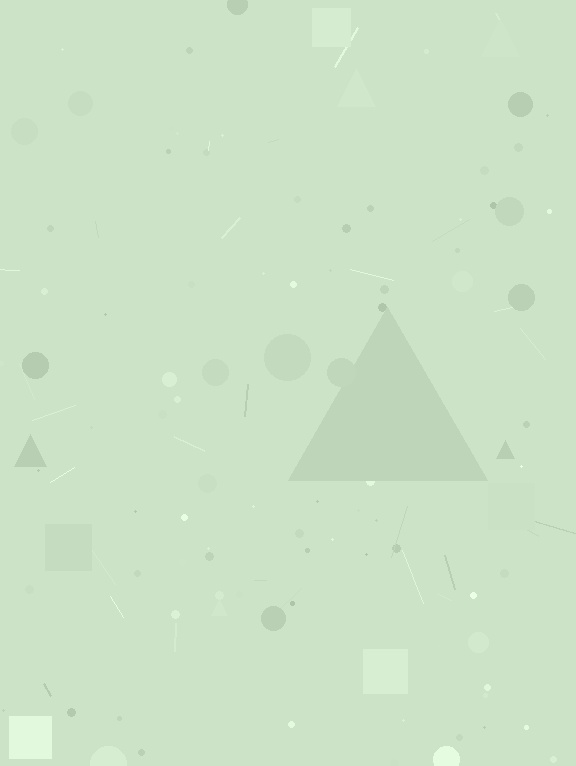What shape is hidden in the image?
A triangle is hidden in the image.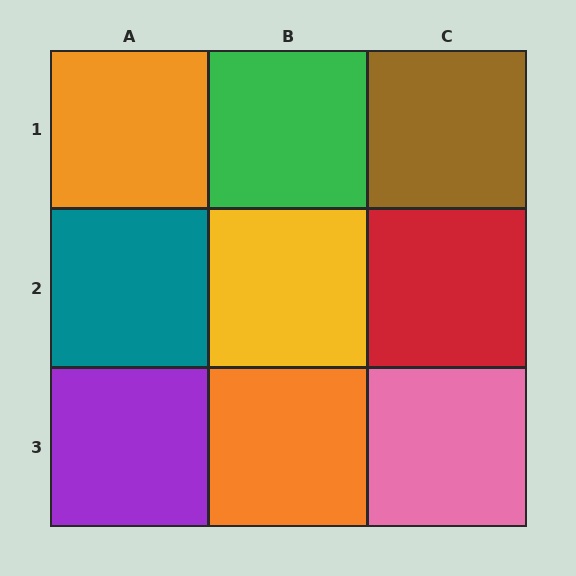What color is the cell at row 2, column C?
Red.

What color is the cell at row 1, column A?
Orange.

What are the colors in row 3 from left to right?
Purple, orange, pink.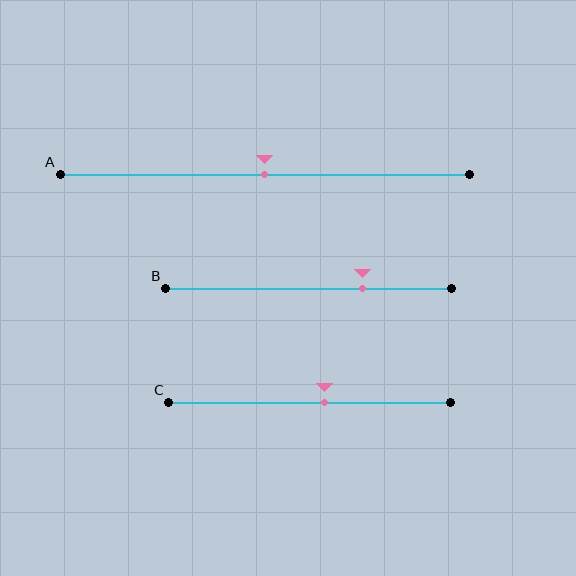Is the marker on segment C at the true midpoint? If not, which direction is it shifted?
No, the marker on segment C is shifted to the right by about 5% of the segment length.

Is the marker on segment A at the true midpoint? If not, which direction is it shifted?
Yes, the marker on segment A is at the true midpoint.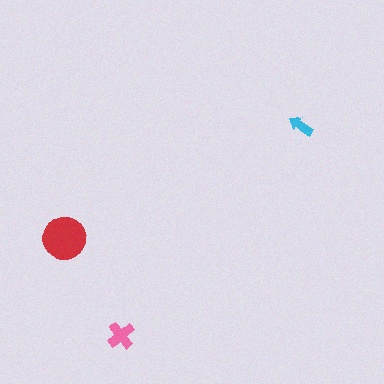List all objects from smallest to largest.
The cyan arrow, the pink cross, the red circle.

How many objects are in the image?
There are 3 objects in the image.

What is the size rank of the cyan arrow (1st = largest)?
3rd.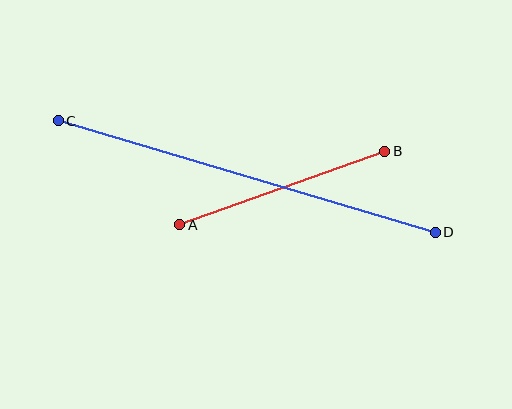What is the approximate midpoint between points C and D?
The midpoint is at approximately (247, 176) pixels.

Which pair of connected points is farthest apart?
Points C and D are farthest apart.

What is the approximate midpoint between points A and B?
The midpoint is at approximately (282, 188) pixels.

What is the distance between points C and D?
The distance is approximately 393 pixels.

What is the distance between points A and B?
The distance is approximately 217 pixels.